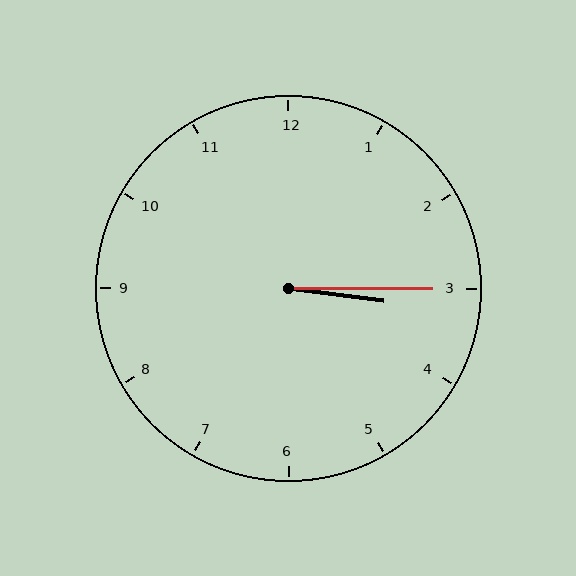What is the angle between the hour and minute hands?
Approximately 8 degrees.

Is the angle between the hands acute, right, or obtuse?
It is acute.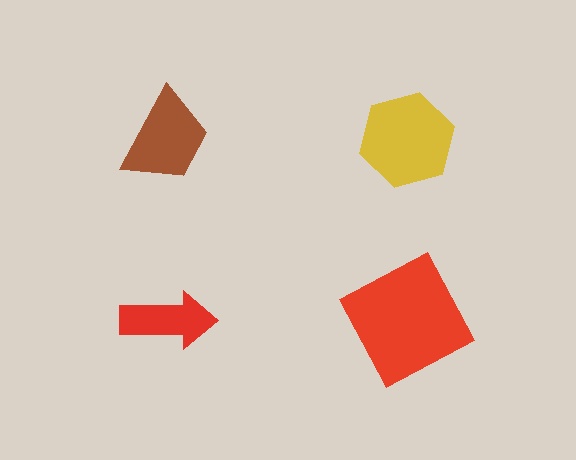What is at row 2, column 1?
A red arrow.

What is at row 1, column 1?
A brown trapezoid.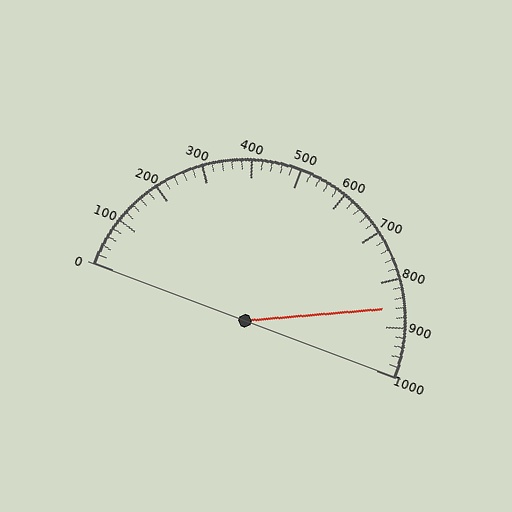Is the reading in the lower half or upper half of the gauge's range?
The reading is in the upper half of the range (0 to 1000).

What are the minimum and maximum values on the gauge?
The gauge ranges from 0 to 1000.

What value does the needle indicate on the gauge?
The needle indicates approximately 860.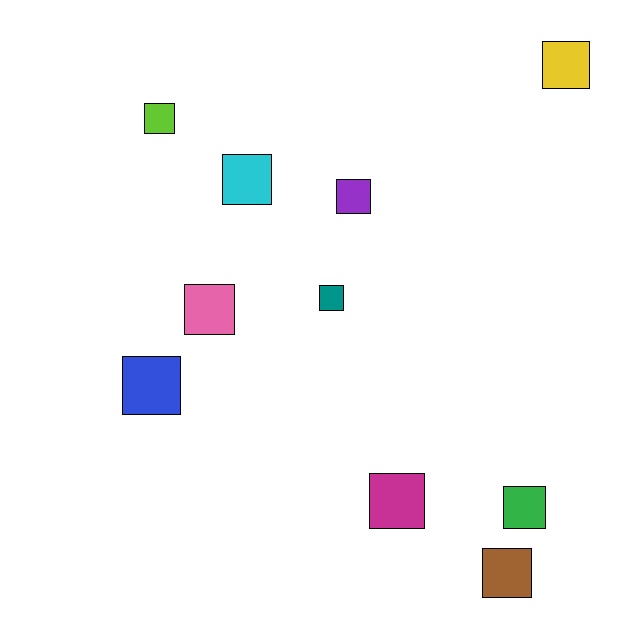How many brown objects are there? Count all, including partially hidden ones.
There is 1 brown object.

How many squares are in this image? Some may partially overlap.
There are 10 squares.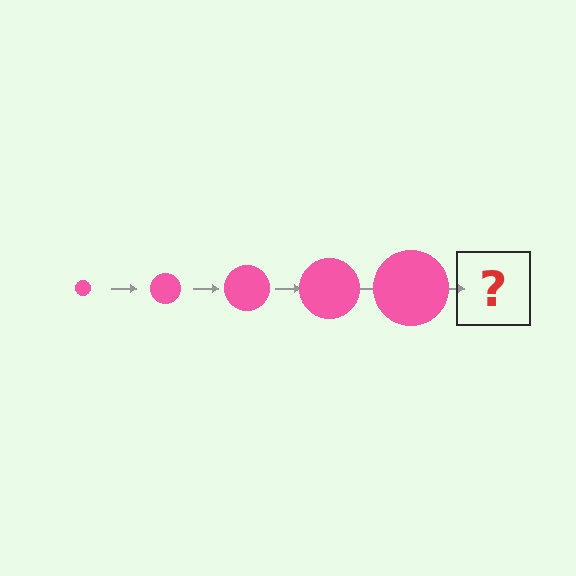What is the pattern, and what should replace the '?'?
The pattern is that the circle gets progressively larger each step. The '?' should be a pink circle, larger than the previous one.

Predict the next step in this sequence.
The next step is a pink circle, larger than the previous one.